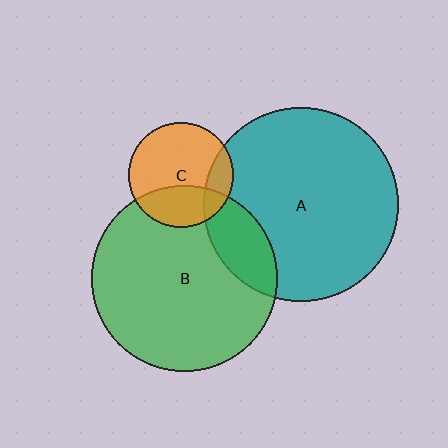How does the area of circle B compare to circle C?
Approximately 3.1 times.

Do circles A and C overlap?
Yes.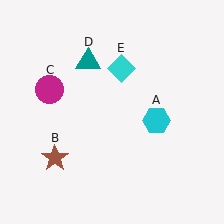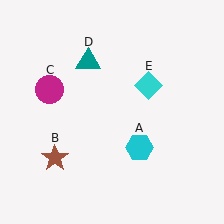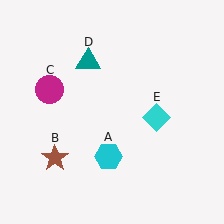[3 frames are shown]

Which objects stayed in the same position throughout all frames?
Brown star (object B) and magenta circle (object C) and teal triangle (object D) remained stationary.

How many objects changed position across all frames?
2 objects changed position: cyan hexagon (object A), cyan diamond (object E).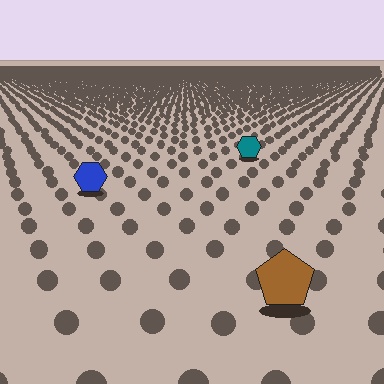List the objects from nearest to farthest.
From nearest to farthest: the brown pentagon, the blue hexagon, the teal hexagon.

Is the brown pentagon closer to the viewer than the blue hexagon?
Yes. The brown pentagon is closer — you can tell from the texture gradient: the ground texture is coarser near it.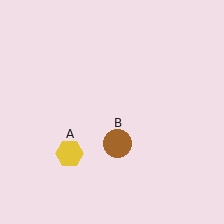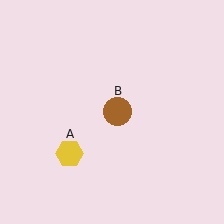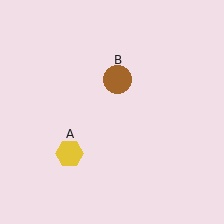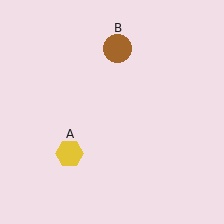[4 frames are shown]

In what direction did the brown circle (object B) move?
The brown circle (object B) moved up.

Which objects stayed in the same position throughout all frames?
Yellow hexagon (object A) remained stationary.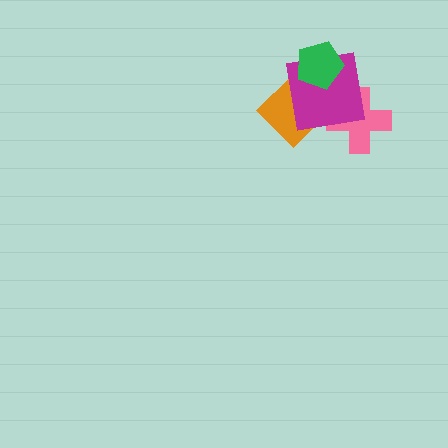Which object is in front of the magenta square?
The green pentagon is in front of the magenta square.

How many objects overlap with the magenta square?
3 objects overlap with the magenta square.